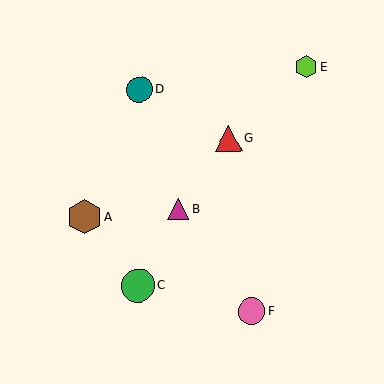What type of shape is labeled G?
Shape G is a red triangle.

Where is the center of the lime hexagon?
The center of the lime hexagon is at (306, 66).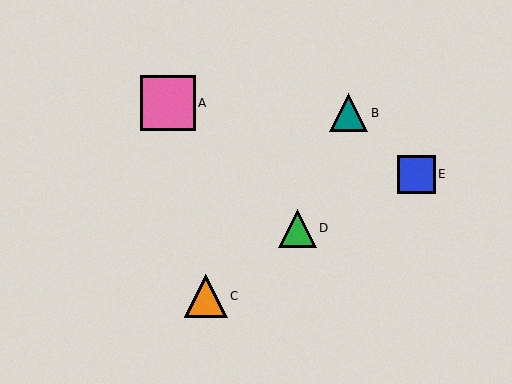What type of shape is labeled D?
Shape D is a green triangle.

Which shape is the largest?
The pink square (labeled A) is the largest.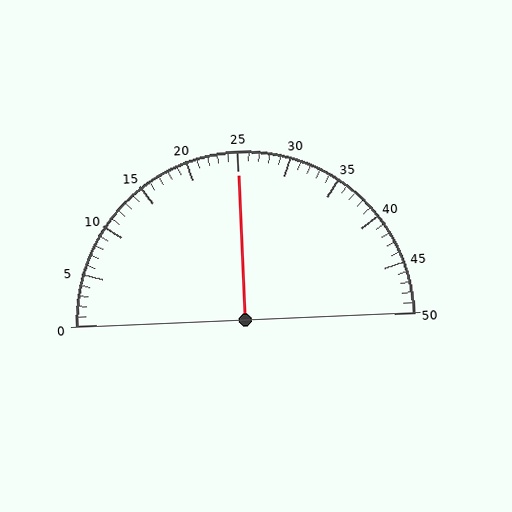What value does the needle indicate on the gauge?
The needle indicates approximately 25.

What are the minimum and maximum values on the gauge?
The gauge ranges from 0 to 50.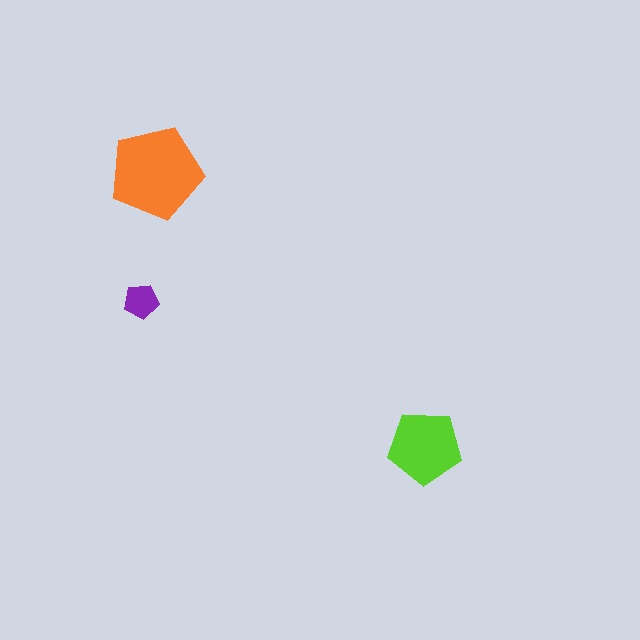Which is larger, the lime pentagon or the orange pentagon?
The orange one.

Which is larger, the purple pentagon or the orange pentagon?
The orange one.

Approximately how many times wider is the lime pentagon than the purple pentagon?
About 2 times wider.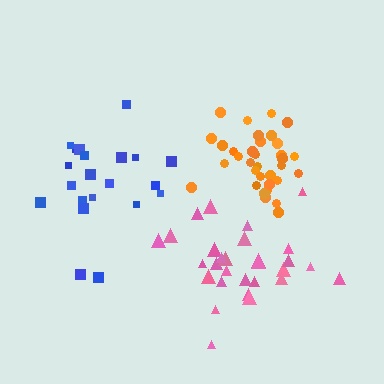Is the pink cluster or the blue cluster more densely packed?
Pink.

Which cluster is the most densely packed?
Orange.